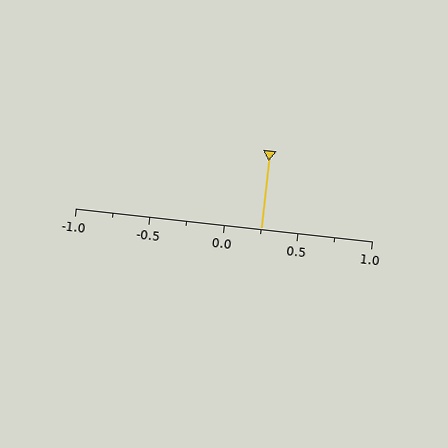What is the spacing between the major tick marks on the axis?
The major ticks are spaced 0.5 apart.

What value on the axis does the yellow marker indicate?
The marker indicates approximately 0.25.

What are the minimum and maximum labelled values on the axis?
The axis runs from -1.0 to 1.0.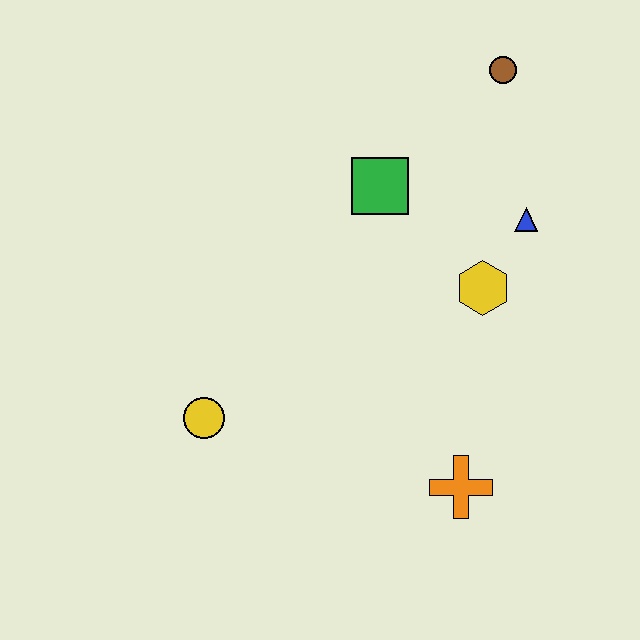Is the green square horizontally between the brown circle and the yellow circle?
Yes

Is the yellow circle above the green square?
No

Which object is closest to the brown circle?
The blue triangle is closest to the brown circle.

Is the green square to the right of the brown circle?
No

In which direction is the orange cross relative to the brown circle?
The orange cross is below the brown circle.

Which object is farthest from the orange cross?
The brown circle is farthest from the orange cross.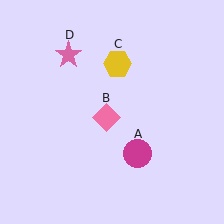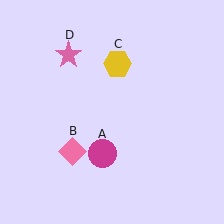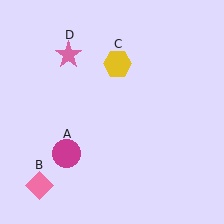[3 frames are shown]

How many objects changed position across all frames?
2 objects changed position: magenta circle (object A), pink diamond (object B).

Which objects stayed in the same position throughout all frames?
Yellow hexagon (object C) and pink star (object D) remained stationary.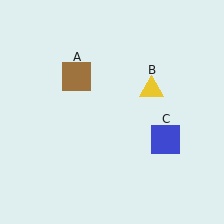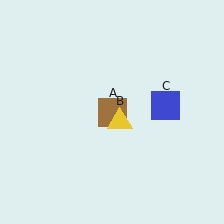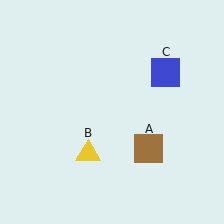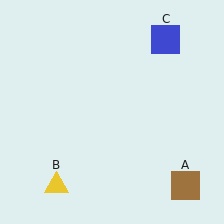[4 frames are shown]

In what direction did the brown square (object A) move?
The brown square (object A) moved down and to the right.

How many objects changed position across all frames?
3 objects changed position: brown square (object A), yellow triangle (object B), blue square (object C).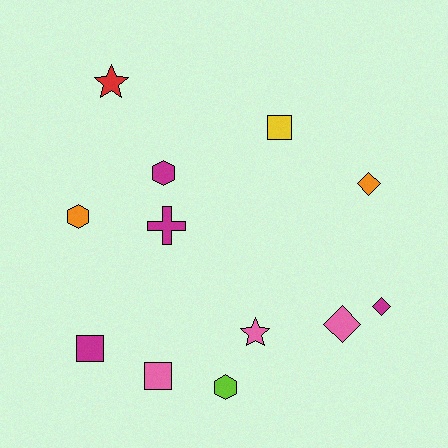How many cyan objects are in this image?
There are no cyan objects.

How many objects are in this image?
There are 12 objects.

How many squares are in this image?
There are 3 squares.